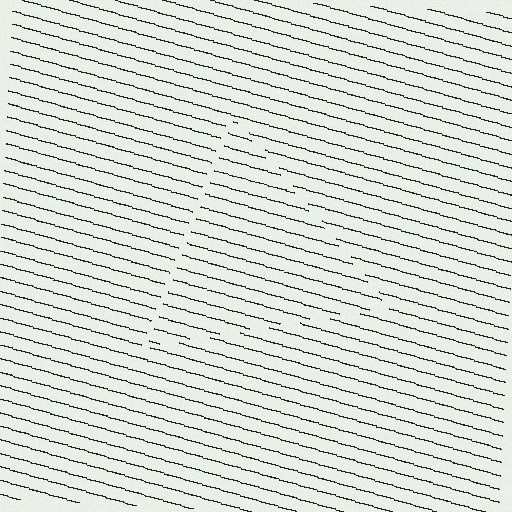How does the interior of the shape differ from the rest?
The interior of the shape contains the same grating, shifted by half a period — the contour is defined by the phase discontinuity where line-ends from the inner and outer gratings abut.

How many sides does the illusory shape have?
3 sides — the line-ends trace a triangle.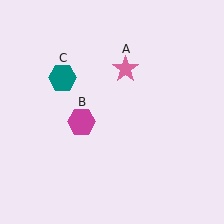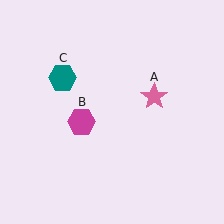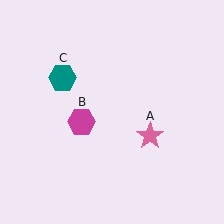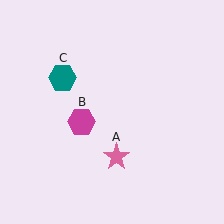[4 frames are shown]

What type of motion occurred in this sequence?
The pink star (object A) rotated clockwise around the center of the scene.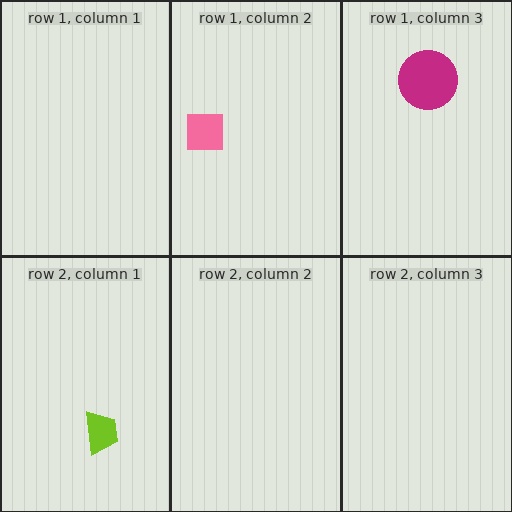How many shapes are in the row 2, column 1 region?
1.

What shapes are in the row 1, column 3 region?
The magenta circle.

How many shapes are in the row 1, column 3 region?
1.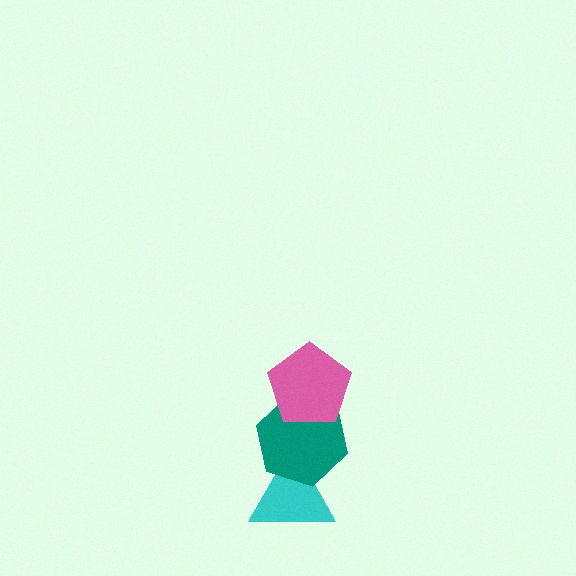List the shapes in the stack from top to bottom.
From top to bottom: the pink pentagon, the teal hexagon, the cyan triangle.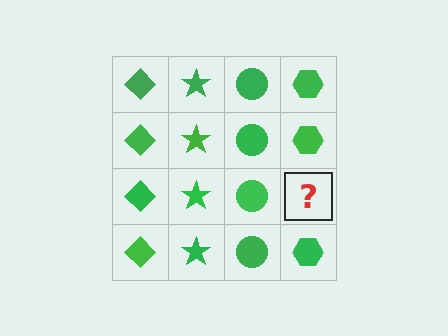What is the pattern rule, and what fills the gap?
The rule is that each column has a consistent shape. The gap should be filled with a green hexagon.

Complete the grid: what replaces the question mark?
The question mark should be replaced with a green hexagon.